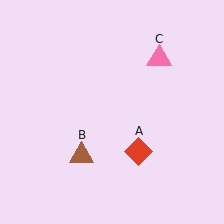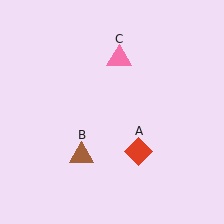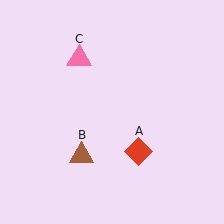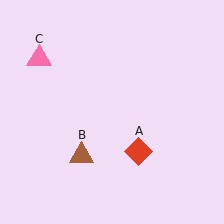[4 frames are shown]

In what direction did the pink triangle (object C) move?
The pink triangle (object C) moved left.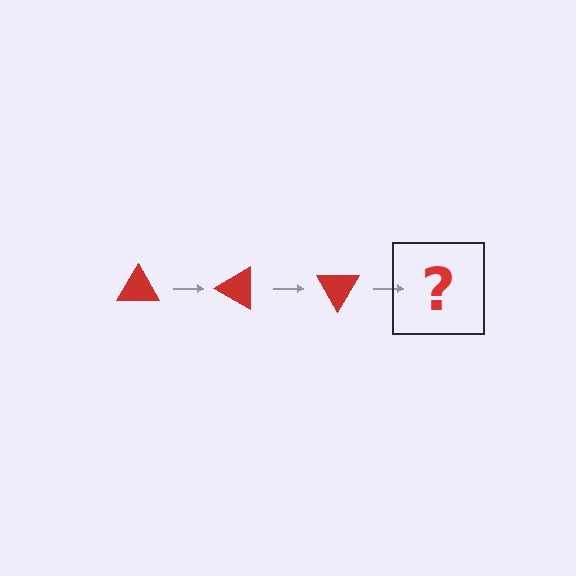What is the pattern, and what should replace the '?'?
The pattern is that the triangle rotates 30 degrees each step. The '?' should be a red triangle rotated 90 degrees.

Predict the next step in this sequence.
The next step is a red triangle rotated 90 degrees.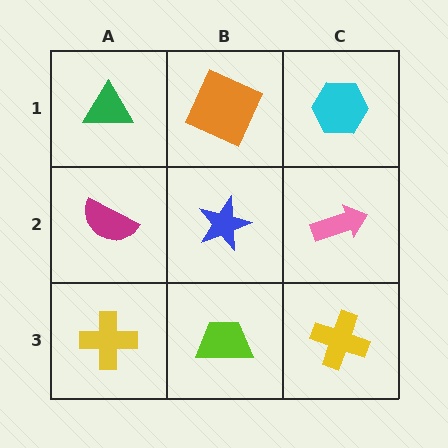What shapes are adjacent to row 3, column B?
A blue star (row 2, column B), a yellow cross (row 3, column A), a yellow cross (row 3, column C).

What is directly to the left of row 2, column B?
A magenta semicircle.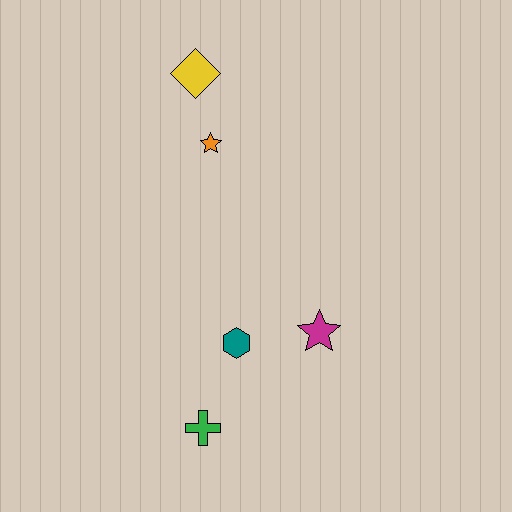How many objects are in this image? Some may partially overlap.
There are 5 objects.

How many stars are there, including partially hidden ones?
There are 2 stars.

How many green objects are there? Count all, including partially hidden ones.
There is 1 green object.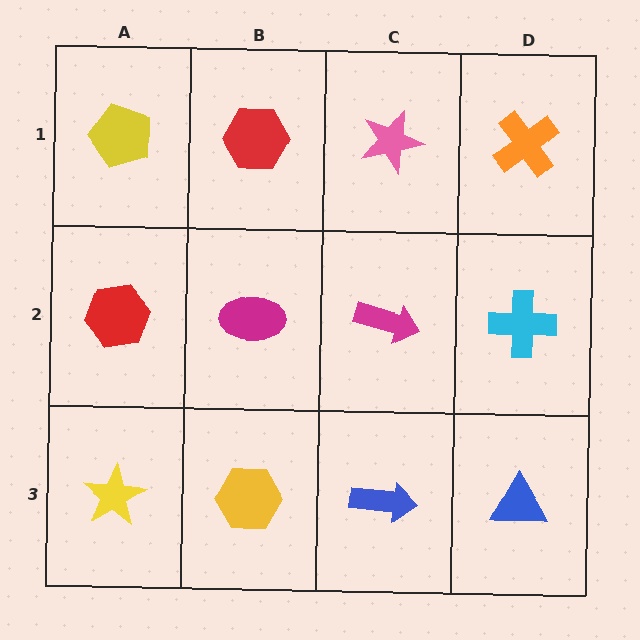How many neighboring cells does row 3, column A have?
2.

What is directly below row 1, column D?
A cyan cross.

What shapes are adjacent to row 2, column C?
A pink star (row 1, column C), a blue arrow (row 3, column C), a magenta ellipse (row 2, column B), a cyan cross (row 2, column D).